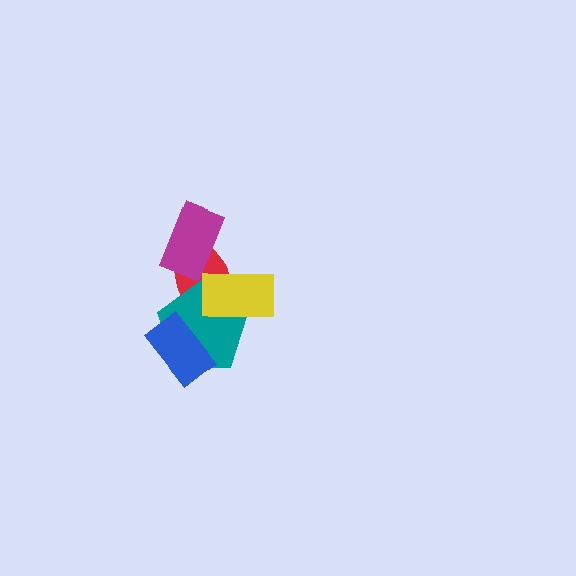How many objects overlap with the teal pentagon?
3 objects overlap with the teal pentagon.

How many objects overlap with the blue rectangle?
1 object overlaps with the blue rectangle.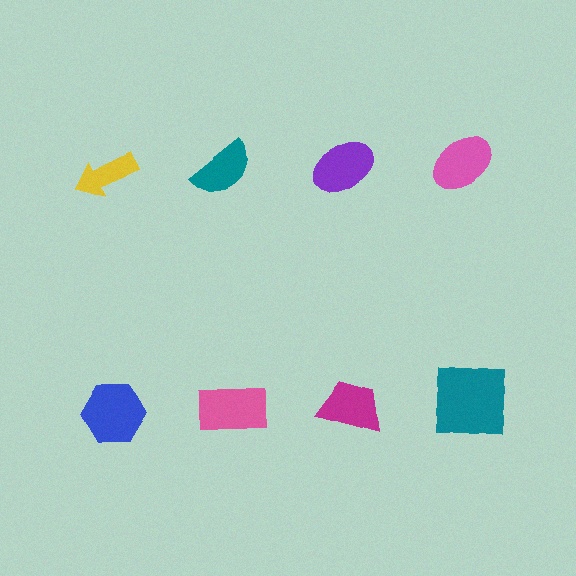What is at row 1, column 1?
A yellow arrow.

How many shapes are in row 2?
4 shapes.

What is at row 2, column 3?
A magenta trapezoid.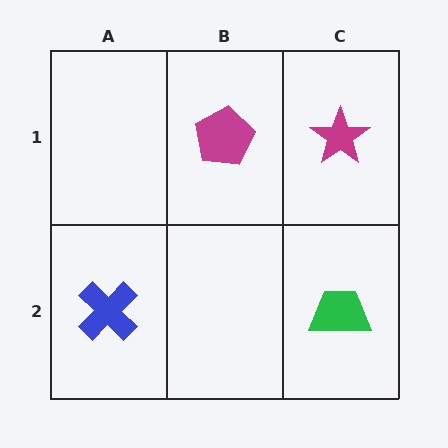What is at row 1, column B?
A magenta pentagon.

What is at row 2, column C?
A green trapezoid.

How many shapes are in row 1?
2 shapes.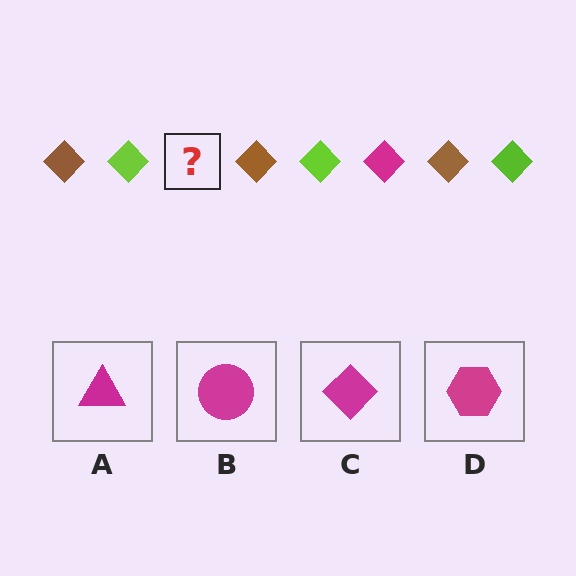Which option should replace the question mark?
Option C.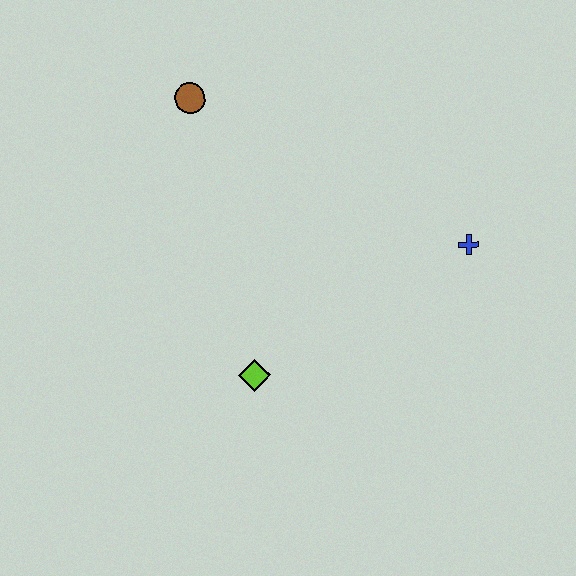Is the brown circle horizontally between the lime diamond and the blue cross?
No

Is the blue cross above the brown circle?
No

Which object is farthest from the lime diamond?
The brown circle is farthest from the lime diamond.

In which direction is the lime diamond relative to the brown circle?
The lime diamond is below the brown circle.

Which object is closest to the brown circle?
The lime diamond is closest to the brown circle.